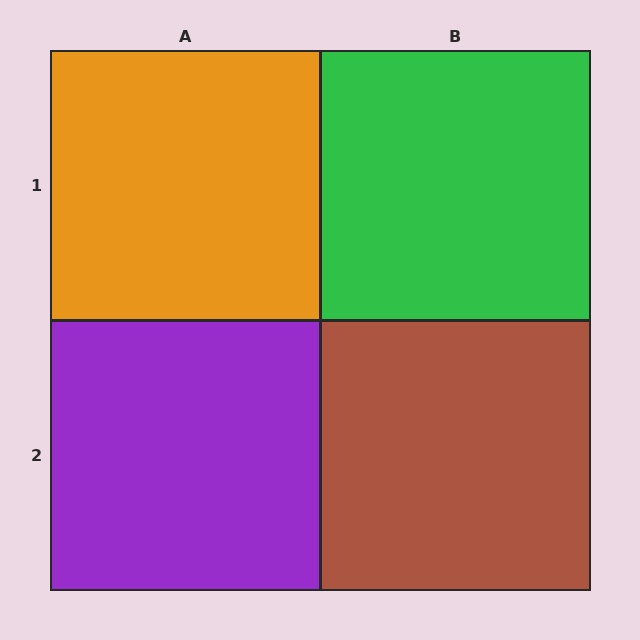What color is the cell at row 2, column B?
Brown.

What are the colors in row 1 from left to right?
Orange, green.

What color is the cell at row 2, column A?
Purple.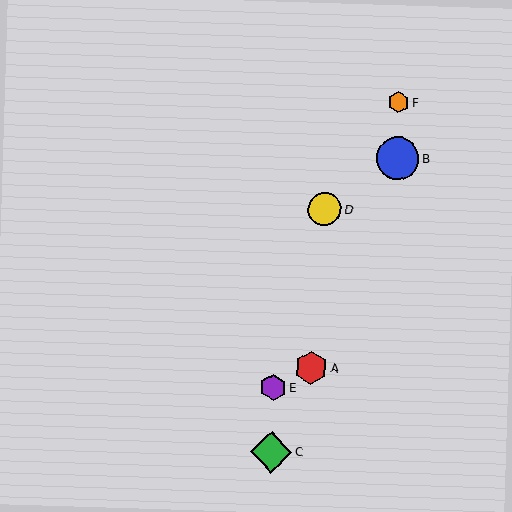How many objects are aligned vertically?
2 objects (C, E) are aligned vertically.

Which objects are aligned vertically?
Objects C, E are aligned vertically.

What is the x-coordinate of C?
Object C is at x≈271.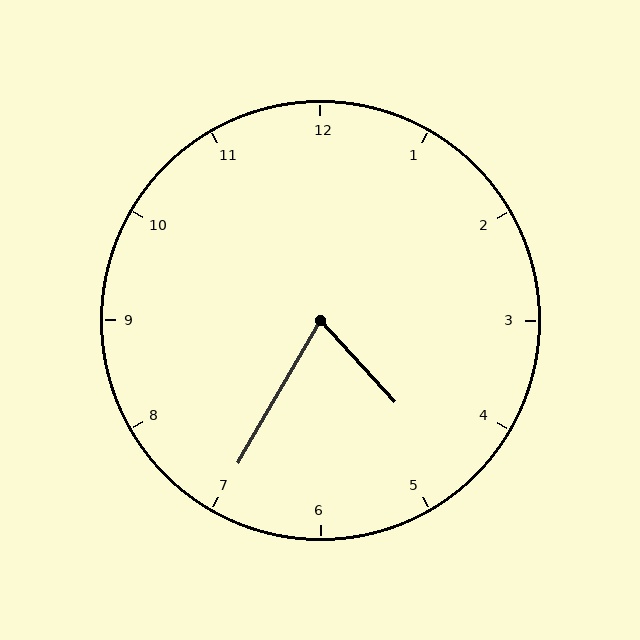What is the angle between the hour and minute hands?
Approximately 72 degrees.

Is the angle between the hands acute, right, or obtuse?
It is acute.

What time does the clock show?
4:35.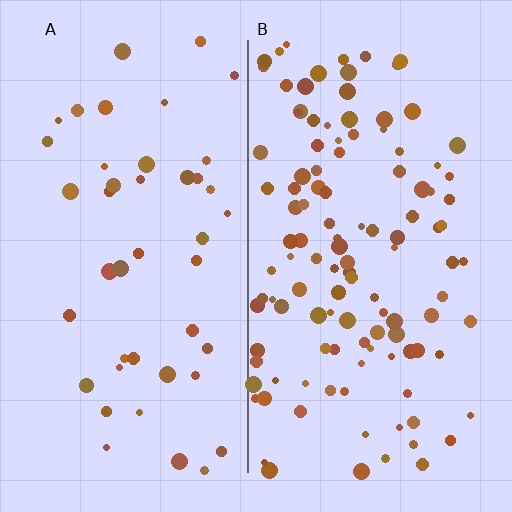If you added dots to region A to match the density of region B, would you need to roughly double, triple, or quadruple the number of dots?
Approximately triple.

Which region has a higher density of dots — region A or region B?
B (the right).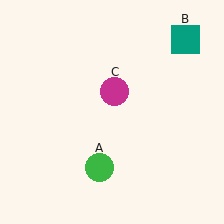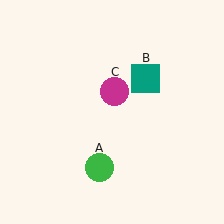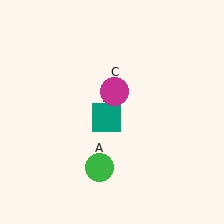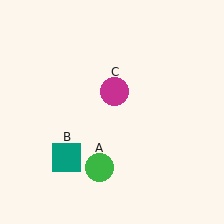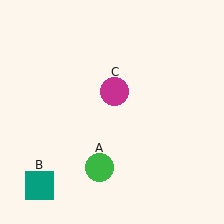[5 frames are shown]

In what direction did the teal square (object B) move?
The teal square (object B) moved down and to the left.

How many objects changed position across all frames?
1 object changed position: teal square (object B).